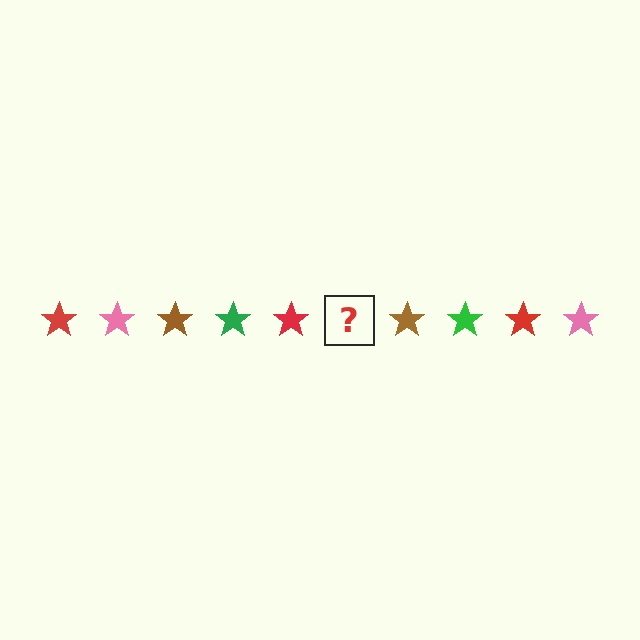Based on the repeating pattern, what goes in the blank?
The blank should be a pink star.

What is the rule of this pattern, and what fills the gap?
The rule is that the pattern cycles through red, pink, brown, green stars. The gap should be filled with a pink star.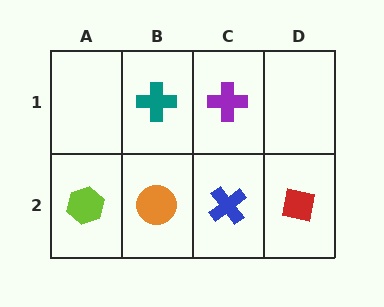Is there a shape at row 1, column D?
No, that cell is empty.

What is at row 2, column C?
A blue cross.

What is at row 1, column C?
A purple cross.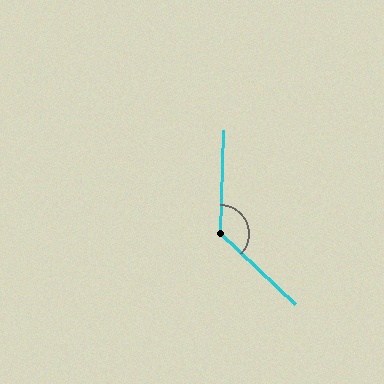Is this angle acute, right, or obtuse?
It is obtuse.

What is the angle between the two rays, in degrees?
Approximately 131 degrees.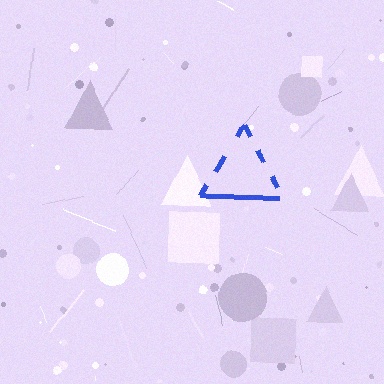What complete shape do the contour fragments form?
The contour fragments form a triangle.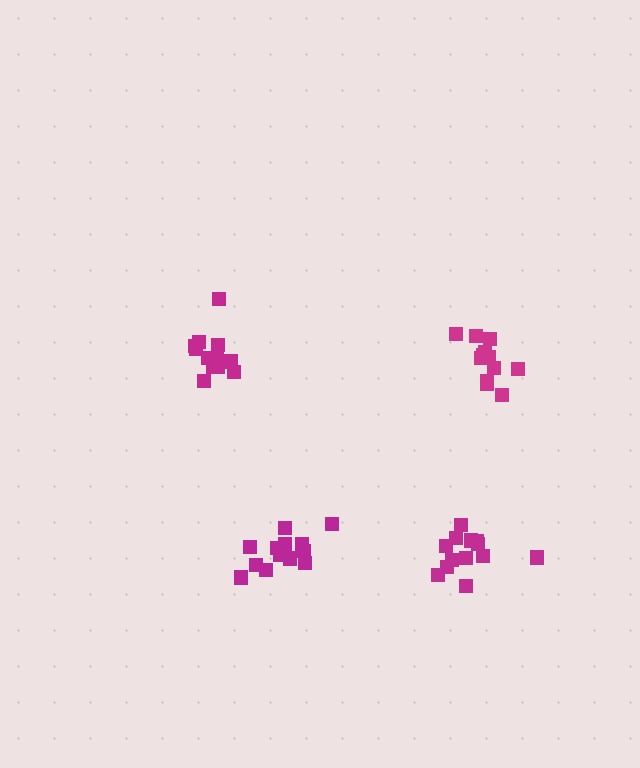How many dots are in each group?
Group 1: 13 dots, Group 2: 13 dots, Group 3: 13 dots, Group 4: 12 dots (51 total).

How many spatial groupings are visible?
There are 4 spatial groupings.